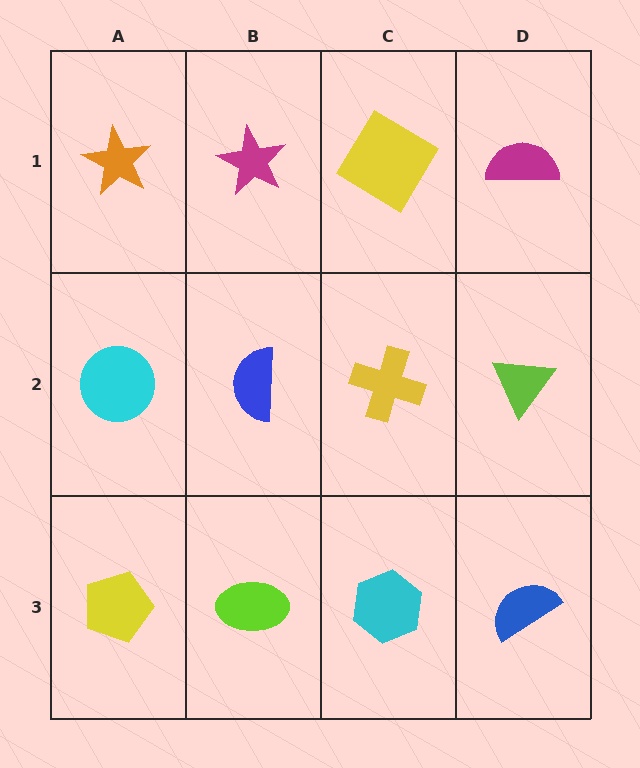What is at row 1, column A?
An orange star.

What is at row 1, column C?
A yellow diamond.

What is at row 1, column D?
A magenta semicircle.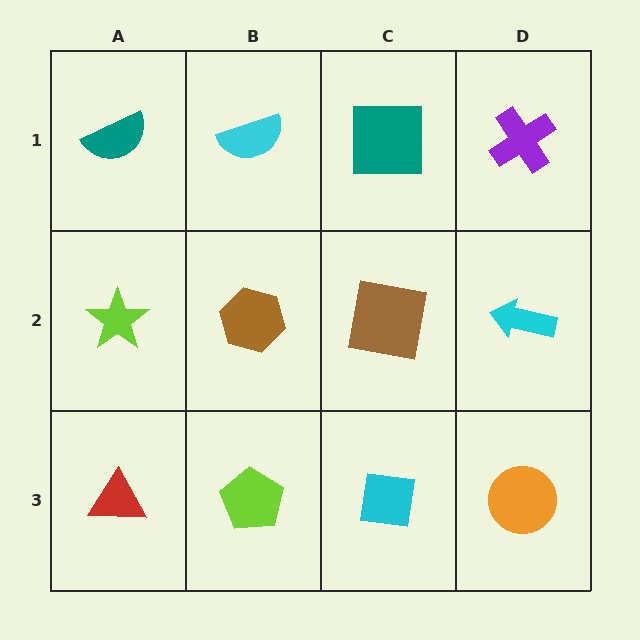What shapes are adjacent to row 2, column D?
A purple cross (row 1, column D), an orange circle (row 3, column D), a brown square (row 2, column C).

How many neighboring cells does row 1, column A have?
2.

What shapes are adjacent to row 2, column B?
A cyan semicircle (row 1, column B), a lime pentagon (row 3, column B), a lime star (row 2, column A), a brown square (row 2, column C).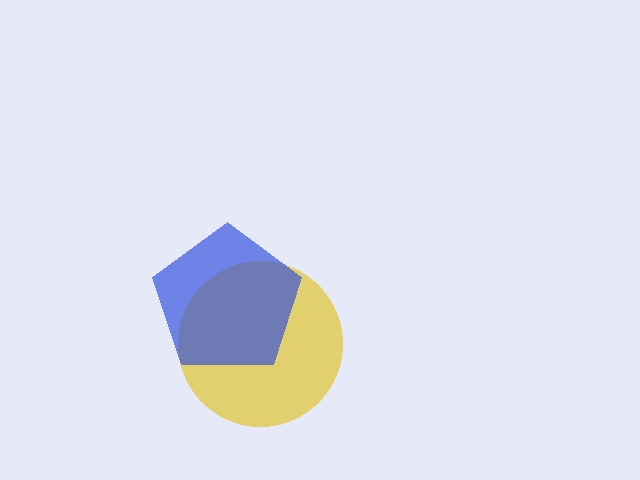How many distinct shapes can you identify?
There are 2 distinct shapes: a yellow circle, a blue pentagon.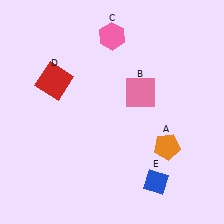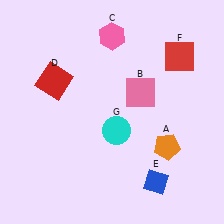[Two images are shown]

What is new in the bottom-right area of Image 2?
A cyan circle (G) was added in the bottom-right area of Image 2.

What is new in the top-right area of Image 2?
A red square (F) was added in the top-right area of Image 2.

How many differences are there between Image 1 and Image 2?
There are 2 differences between the two images.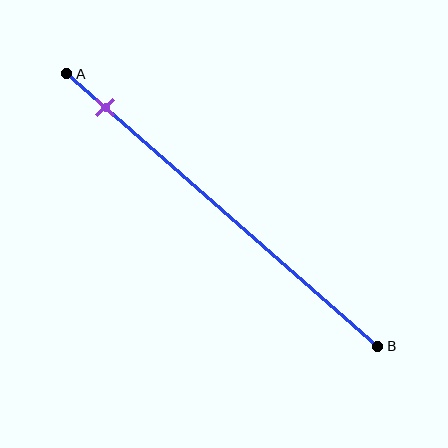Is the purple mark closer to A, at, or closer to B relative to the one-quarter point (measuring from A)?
The purple mark is closer to point A than the one-quarter point of segment AB.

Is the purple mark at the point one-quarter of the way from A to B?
No, the mark is at about 10% from A, not at the 25% one-quarter point.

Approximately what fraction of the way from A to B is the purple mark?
The purple mark is approximately 10% of the way from A to B.